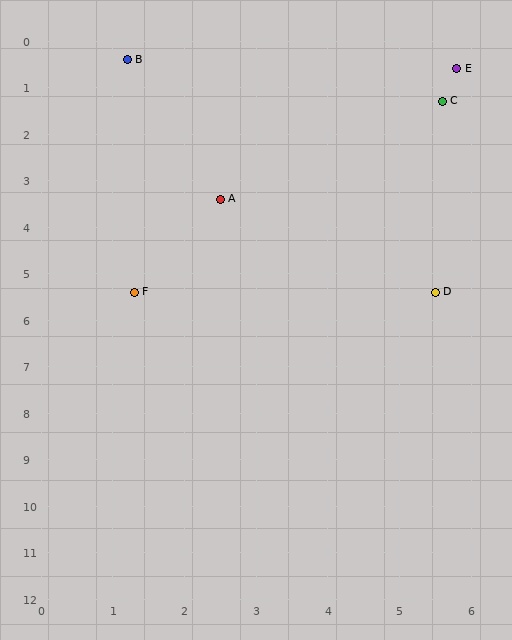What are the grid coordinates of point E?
Point E is at approximately (5.8, 0.6).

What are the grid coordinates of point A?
Point A is at approximately (2.5, 3.4).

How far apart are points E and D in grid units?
Points E and D are about 4.8 grid units apart.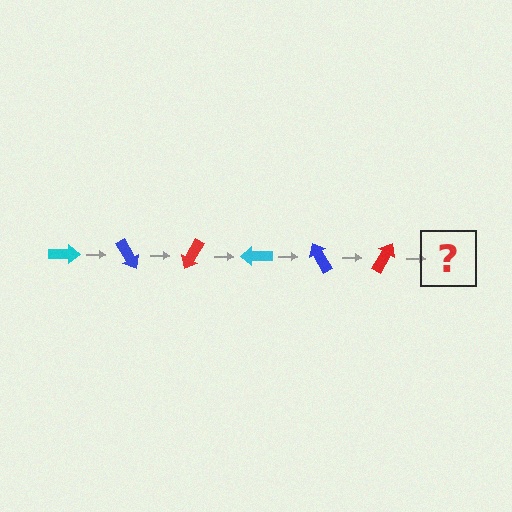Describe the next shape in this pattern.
It should be a cyan arrow, rotated 360 degrees from the start.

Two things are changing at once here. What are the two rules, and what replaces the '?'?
The two rules are that it rotates 60 degrees each step and the color cycles through cyan, blue, and red. The '?' should be a cyan arrow, rotated 360 degrees from the start.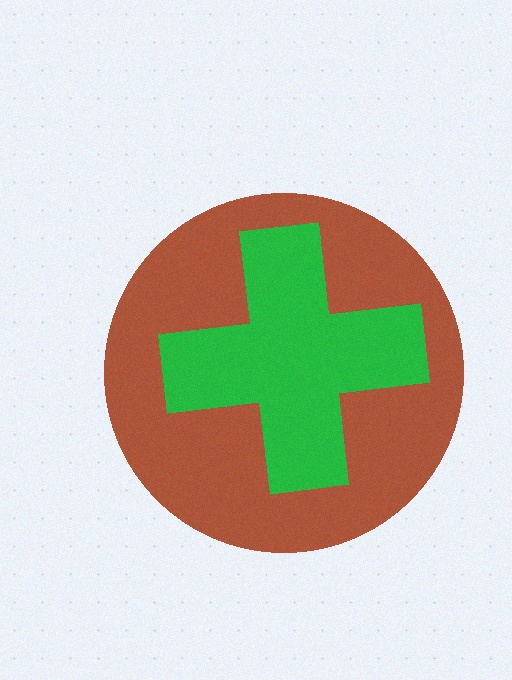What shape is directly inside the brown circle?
The green cross.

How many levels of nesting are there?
2.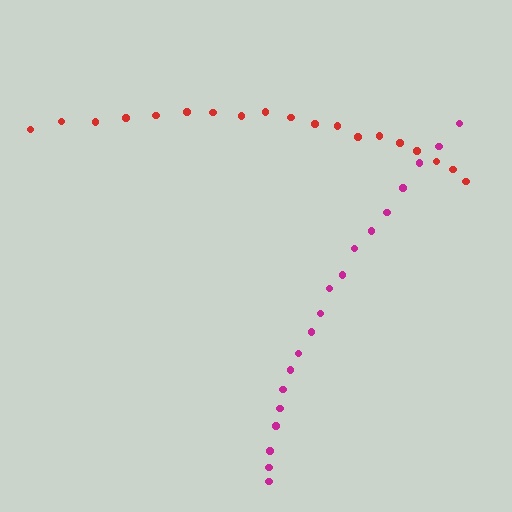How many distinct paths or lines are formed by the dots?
There are 2 distinct paths.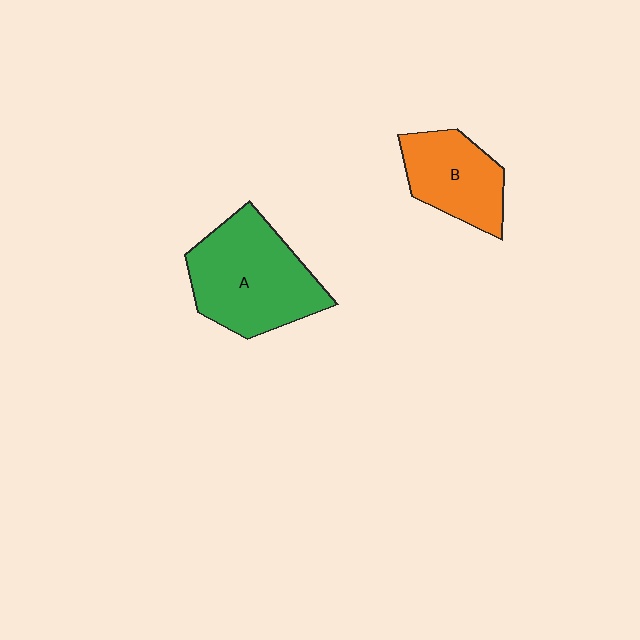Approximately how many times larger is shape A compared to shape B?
Approximately 1.6 times.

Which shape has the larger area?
Shape A (green).